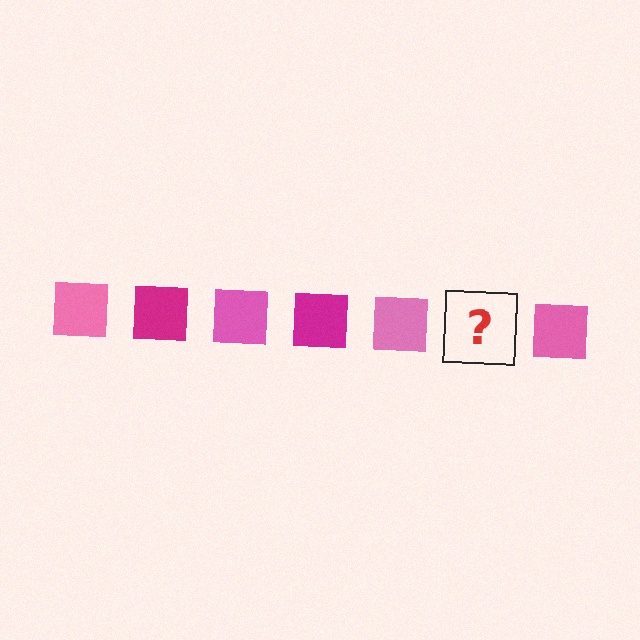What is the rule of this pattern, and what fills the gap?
The rule is that the pattern cycles through pink, magenta squares. The gap should be filled with a magenta square.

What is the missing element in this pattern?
The missing element is a magenta square.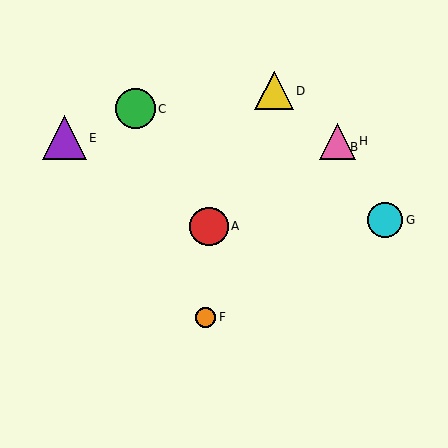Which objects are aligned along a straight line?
Objects B, F, H are aligned along a straight line.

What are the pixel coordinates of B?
Object B is at (334, 147).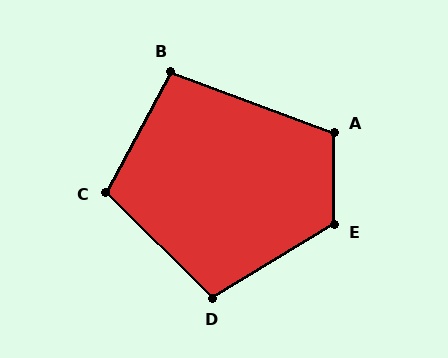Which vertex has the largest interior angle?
E, at approximately 121 degrees.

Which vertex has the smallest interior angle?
B, at approximately 98 degrees.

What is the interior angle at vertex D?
Approximately 104 degrees (obtuse).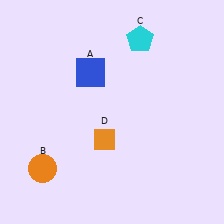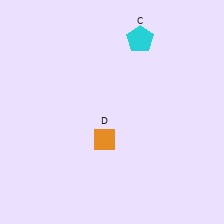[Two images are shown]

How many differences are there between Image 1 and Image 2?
There are 2 differences between the two images.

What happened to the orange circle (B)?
The orange circle (B) was removed in Image 2. It was in the bottom-left area of Image 1.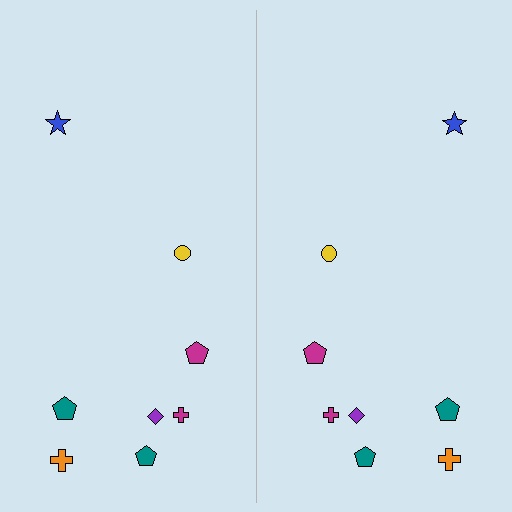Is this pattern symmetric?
Yes, this pattern has bilateral (reflection) symmetry.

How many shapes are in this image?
There are 16 shapes in this image.